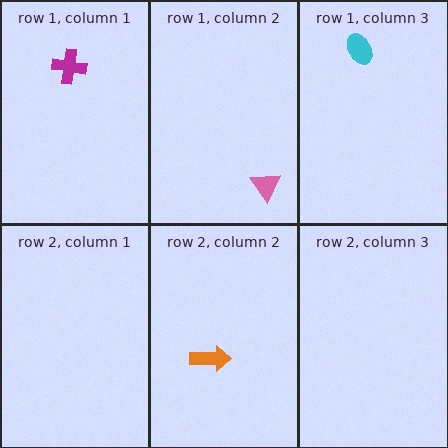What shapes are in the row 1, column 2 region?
The pink triangle.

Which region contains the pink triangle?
The row 1, column 2 region.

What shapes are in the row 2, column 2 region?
The orange arrow.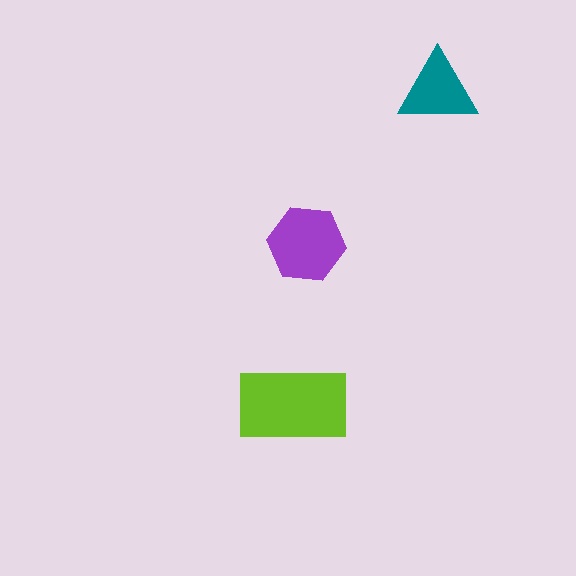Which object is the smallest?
The teal triangle.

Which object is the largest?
The lime rectangle.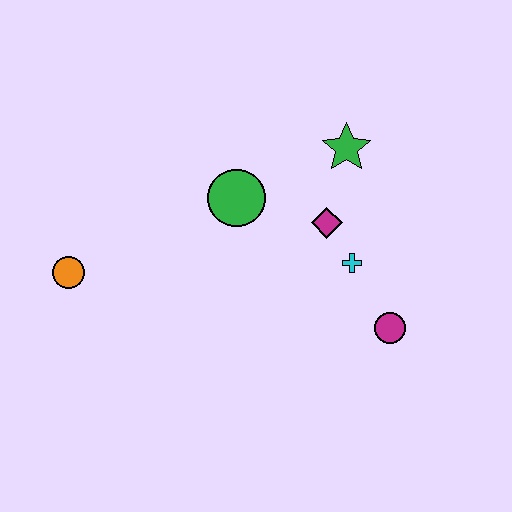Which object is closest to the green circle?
The magenta diamond is closest to the green circle.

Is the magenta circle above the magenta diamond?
No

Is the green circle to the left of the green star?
Yes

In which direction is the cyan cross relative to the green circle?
The cyan cross is to the right of the green circle.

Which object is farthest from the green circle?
The magenta circle is farthest from the green circle.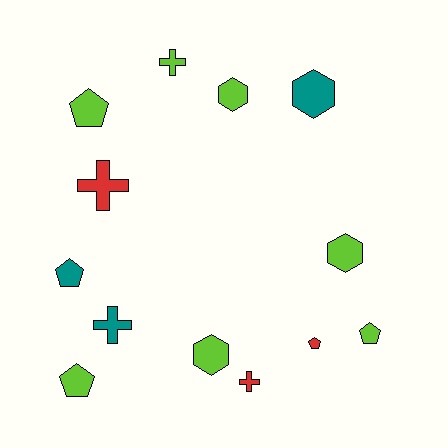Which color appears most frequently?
Lime, with 7 objects.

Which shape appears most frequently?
Pentagon, with 5 objects.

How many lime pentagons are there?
There are 3 lime pentagons.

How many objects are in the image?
There are 13 objects.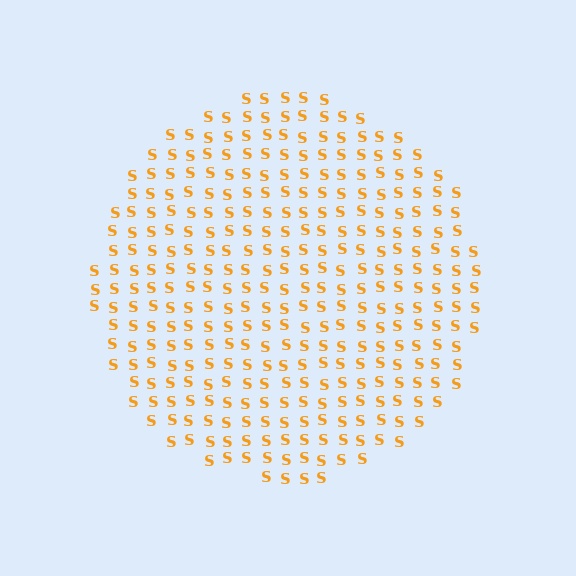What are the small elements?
The small elements are letter S's.